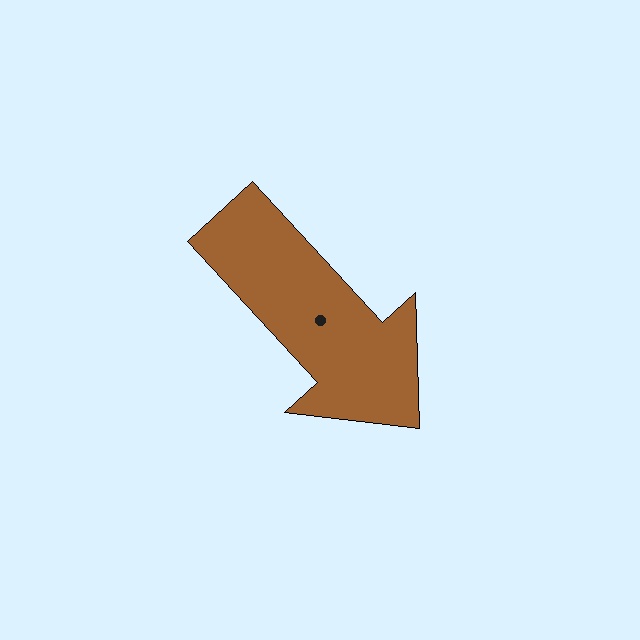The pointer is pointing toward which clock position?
Roughly 5 o'clock.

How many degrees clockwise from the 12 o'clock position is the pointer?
Approximately 137 degrees.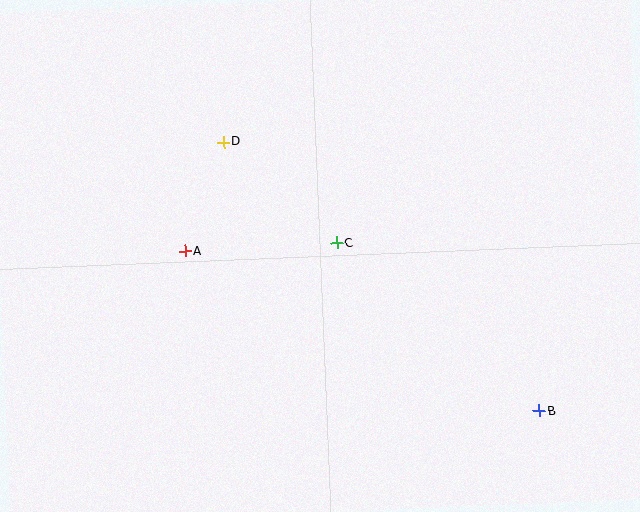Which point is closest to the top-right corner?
Point C is closest to the top-right corner.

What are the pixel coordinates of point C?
Point C is at (337, 243).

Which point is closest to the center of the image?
Point C at (337, 243) is closest to the center.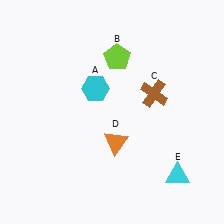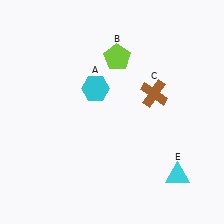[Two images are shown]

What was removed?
The orange triangle (D) was removed in Image 2.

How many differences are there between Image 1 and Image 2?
There is 1 difference between the two images.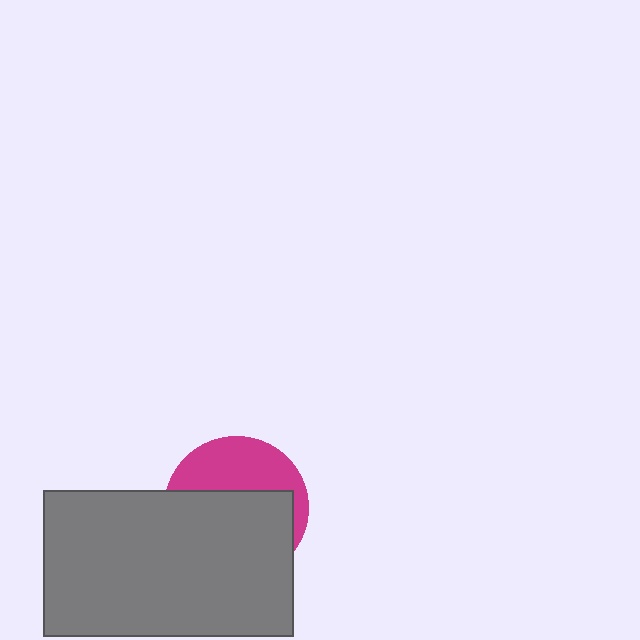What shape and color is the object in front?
The object in front is a gray rectangle.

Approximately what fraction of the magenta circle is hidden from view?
Roughly 62% of the magenta circle is hidden behind the gray rectangle.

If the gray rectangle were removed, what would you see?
You would see the complete magenta circle.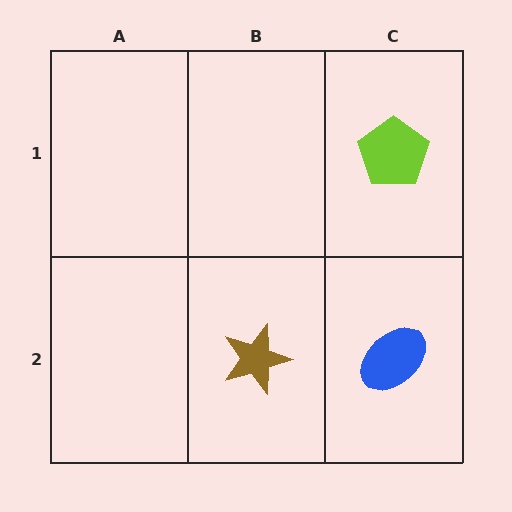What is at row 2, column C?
A blue ellipse.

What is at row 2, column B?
A brown star.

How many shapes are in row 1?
1 shape.